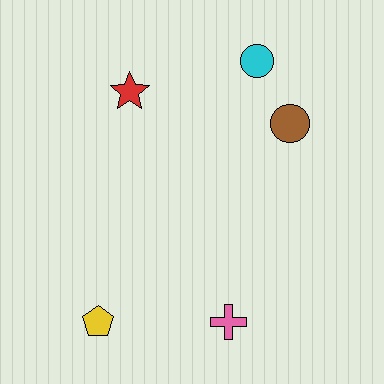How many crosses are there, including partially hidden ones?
There is 1 cross.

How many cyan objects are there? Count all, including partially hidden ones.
There is 1 cyan object.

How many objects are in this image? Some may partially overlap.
There are 5 objects.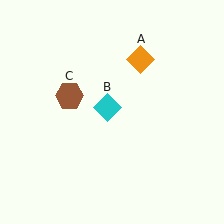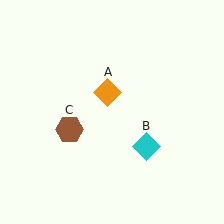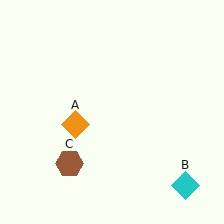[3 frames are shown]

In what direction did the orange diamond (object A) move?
The orange diamond (object A) moved down and to the left.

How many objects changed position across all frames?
3 objects changed position: orange diamond (object A), cyan diamond (object B), brown hexagon (object C).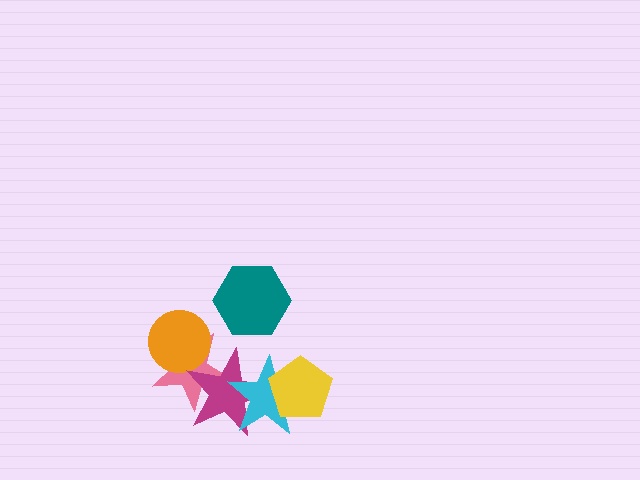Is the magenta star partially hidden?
Yes, it is partially covered by another shape.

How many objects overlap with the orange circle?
1 object overlaps with the orange circle.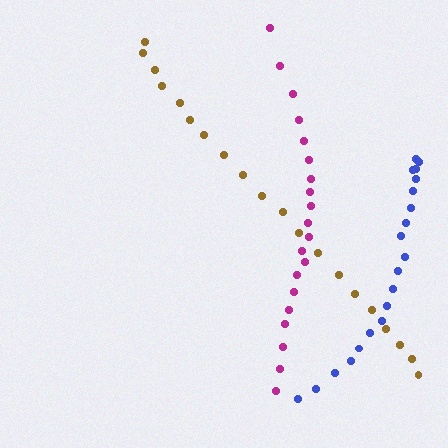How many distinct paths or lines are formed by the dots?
There are 3 distinct paths.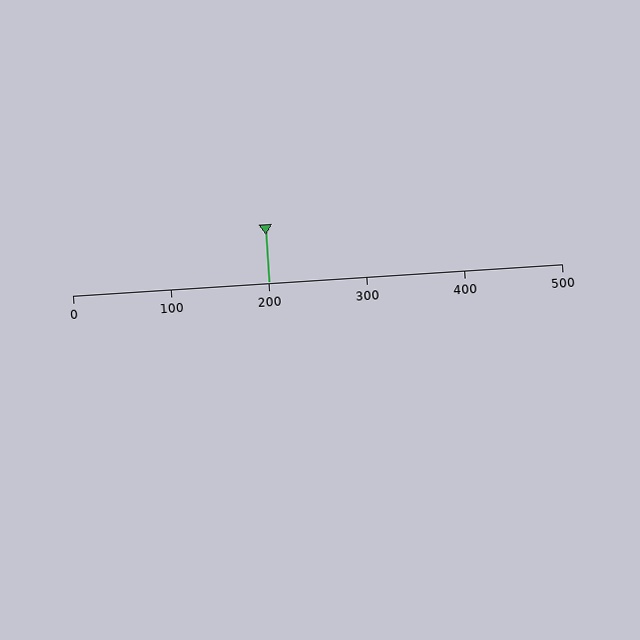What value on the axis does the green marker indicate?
The marker indicates approximately 200.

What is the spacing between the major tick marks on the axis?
The major ticks are spaced 100 apart.